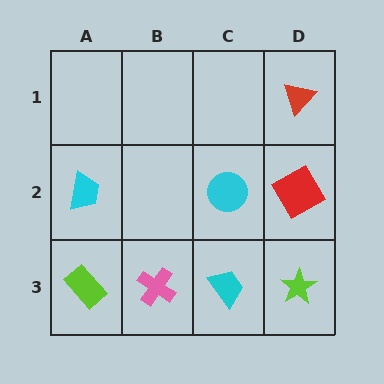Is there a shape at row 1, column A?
No, that cell is empty.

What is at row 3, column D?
A lime star.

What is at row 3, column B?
A pink cross.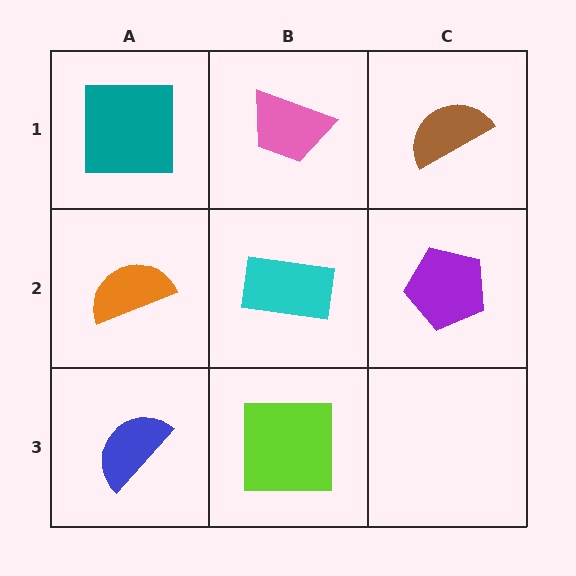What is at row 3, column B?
A lime square.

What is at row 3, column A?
A blue semicircle.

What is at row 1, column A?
A teal square.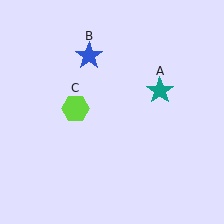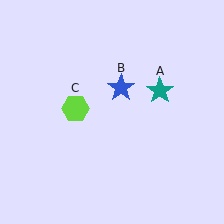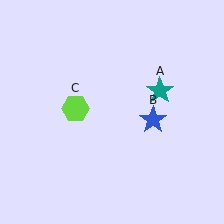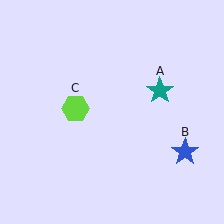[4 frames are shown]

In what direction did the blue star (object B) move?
The blue star (object B) moved down and to the right.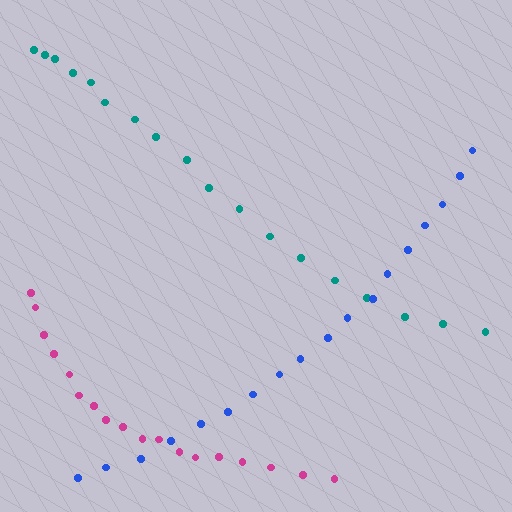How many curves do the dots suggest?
There are 3 distinct paths.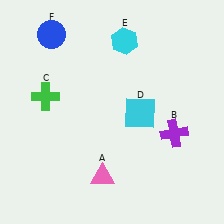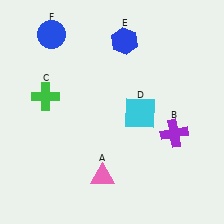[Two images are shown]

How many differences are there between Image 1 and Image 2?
There is 1 difference between the two images.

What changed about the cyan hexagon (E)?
In Image 1, E is cyan. In Image 2, it changed to blue.